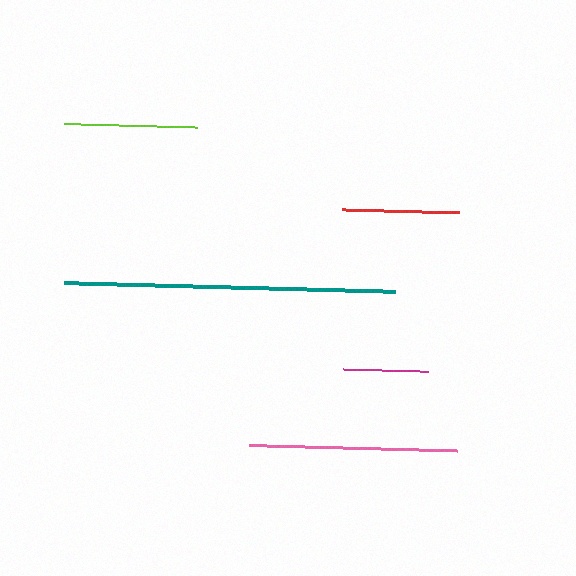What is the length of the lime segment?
The lime segment is approximately 133 pixels long.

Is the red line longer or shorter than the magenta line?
The red line is longer than the magenta line.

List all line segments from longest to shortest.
From longest to shortest: teal, pink, lime, red, magenta.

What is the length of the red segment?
The red segment is approximately 117 pixels long.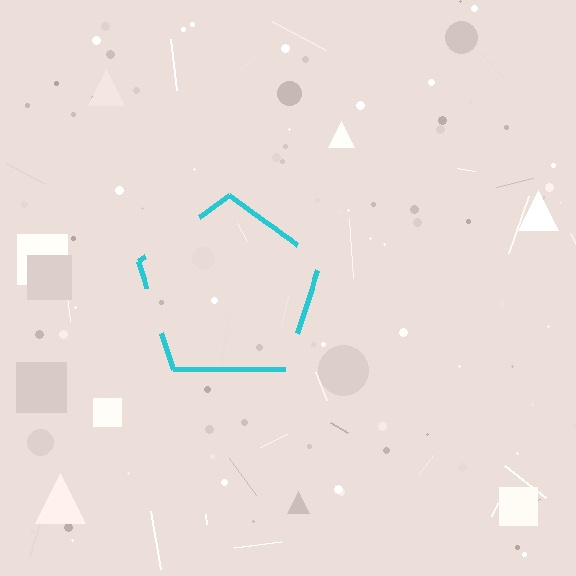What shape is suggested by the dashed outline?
The dashed outline suggests a pentagon.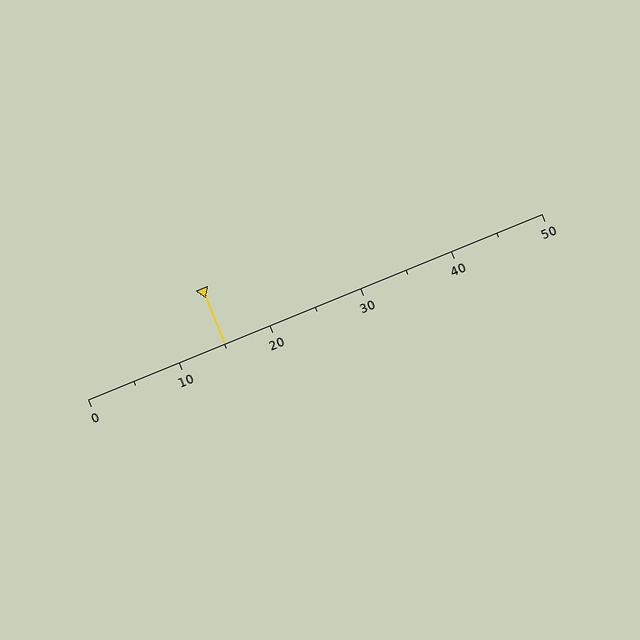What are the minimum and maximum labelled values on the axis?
The axis runs from 0 to 50.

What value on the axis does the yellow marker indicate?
The marker indicates approximately 15.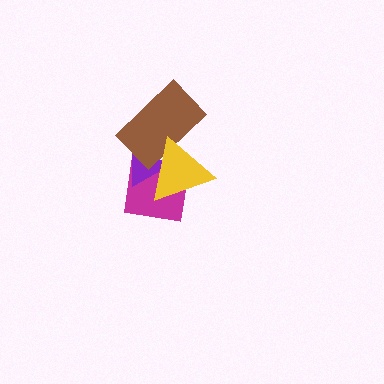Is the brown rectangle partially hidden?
Yes, it is partially covered by another shape.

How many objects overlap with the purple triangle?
3 objects overlap with the purple triangle.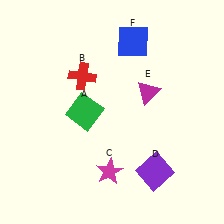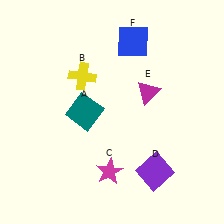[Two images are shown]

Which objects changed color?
A changed from green to teal. B changed from red to yellow.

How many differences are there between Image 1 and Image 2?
There are 2 differences between the two images.